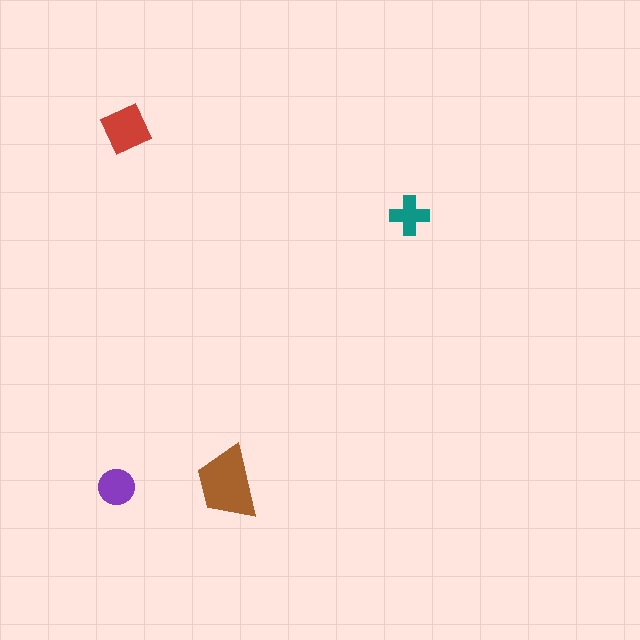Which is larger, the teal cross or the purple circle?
The purple circle.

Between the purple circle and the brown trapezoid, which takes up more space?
The brown trapezoid.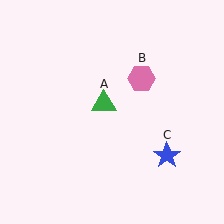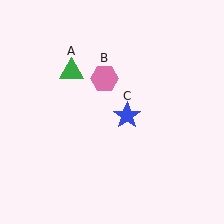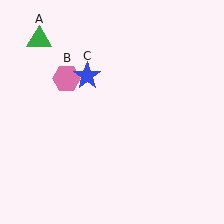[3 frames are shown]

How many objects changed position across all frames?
3 objects changed position: green triangle (object A), pink hexagon (object B), blue star (object C).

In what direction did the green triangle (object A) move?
The green triangle (object A) moved up and to the left.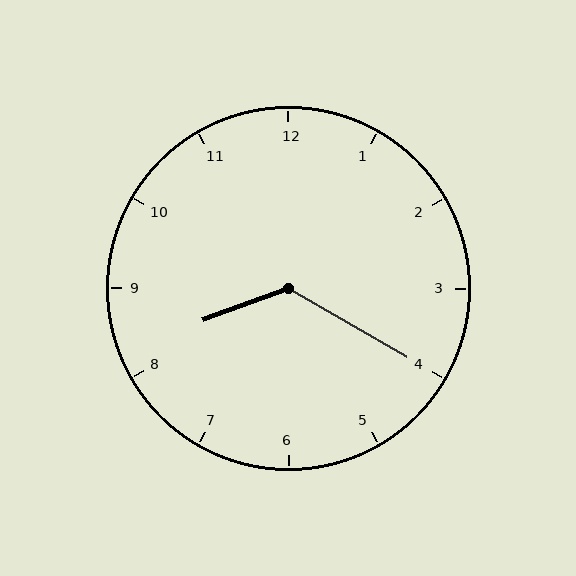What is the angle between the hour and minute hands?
Approximately 130 degrees.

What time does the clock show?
8:20.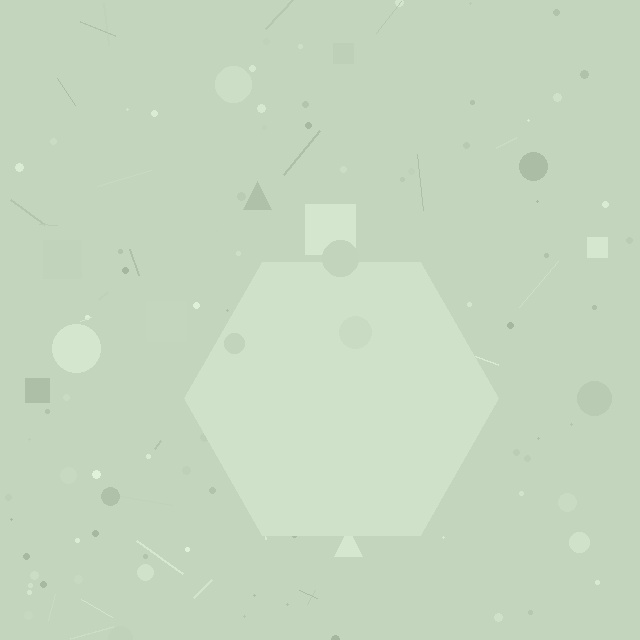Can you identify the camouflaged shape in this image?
The camouflaged shape is a hexagon.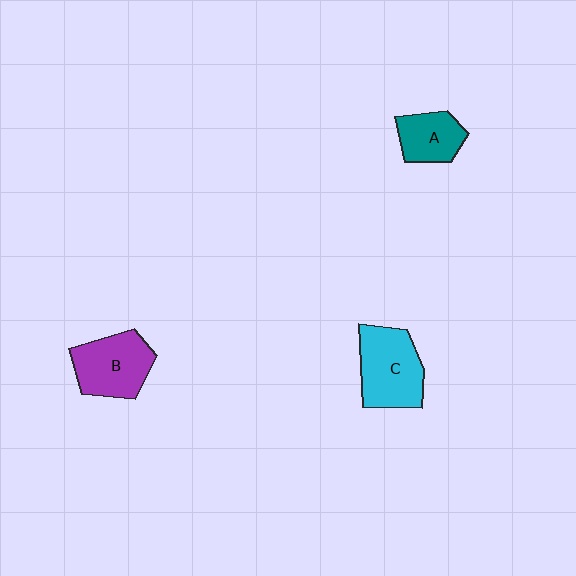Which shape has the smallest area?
Shape A (teal).